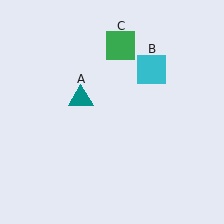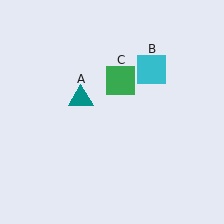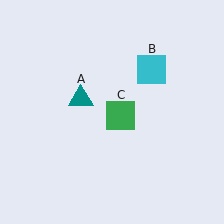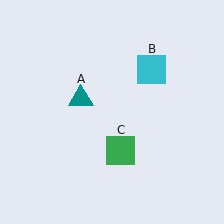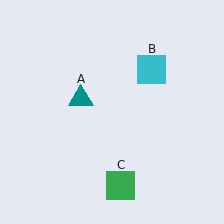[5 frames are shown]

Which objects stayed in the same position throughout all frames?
Teal triangle (object A) and cyan square (object B) remained stationary.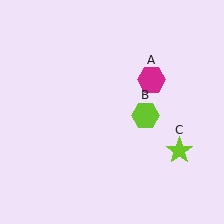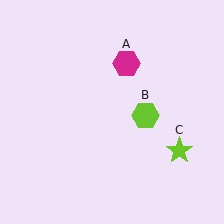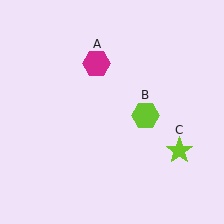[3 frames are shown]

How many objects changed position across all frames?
1 object changed position: magenta hexagon (object A).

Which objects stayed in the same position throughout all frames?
Lime hexagon (object B) and lime star (object C) remained stationary.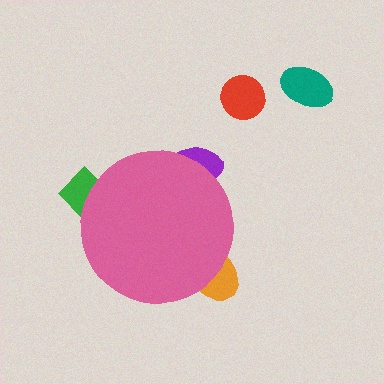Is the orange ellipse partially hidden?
Yes, the orange ellipse is partially hidden behind the pink circle.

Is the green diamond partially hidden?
Yes, the green diamond is partially hidden behind the pink circle.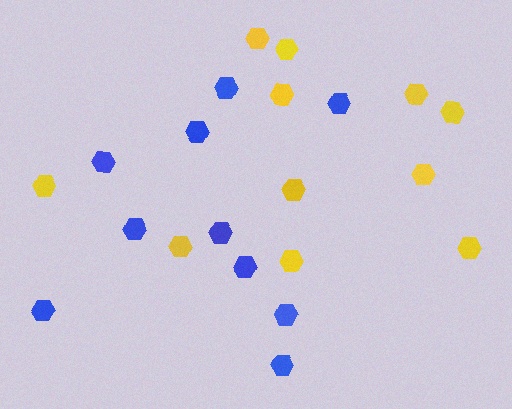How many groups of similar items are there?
There are 2 groups: one group of blue hexagons (10) and one group of yellow hexagons (11).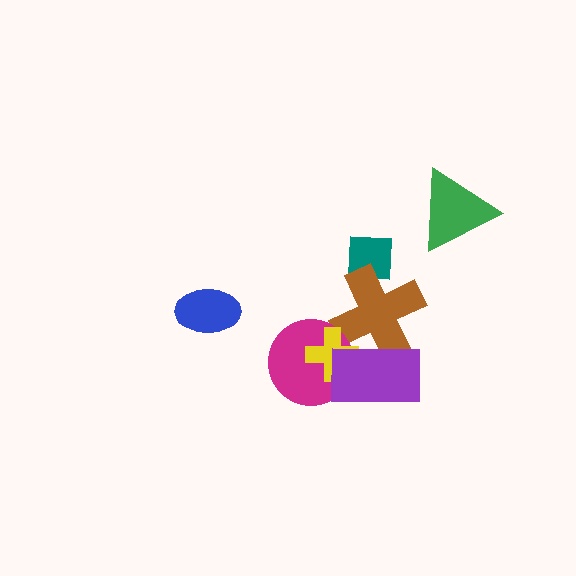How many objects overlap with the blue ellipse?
0 objects overlap with the blue ellipse.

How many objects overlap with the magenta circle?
2 objects overlap with the magenta circle.